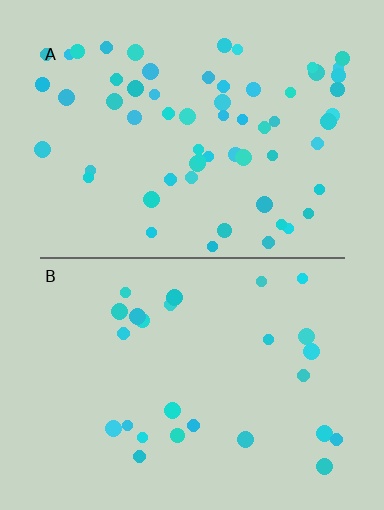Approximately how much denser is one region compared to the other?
Approximately 2.3× — region A over region B.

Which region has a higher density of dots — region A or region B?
A (the top).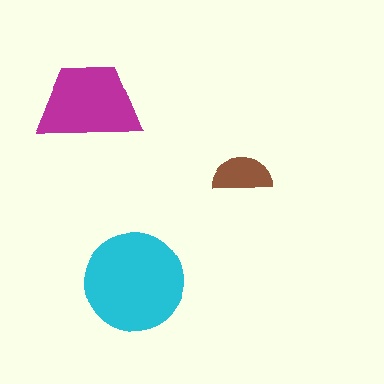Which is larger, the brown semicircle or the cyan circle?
The cyan circle.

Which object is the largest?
The cyan circle.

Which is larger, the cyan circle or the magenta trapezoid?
The cyan circle.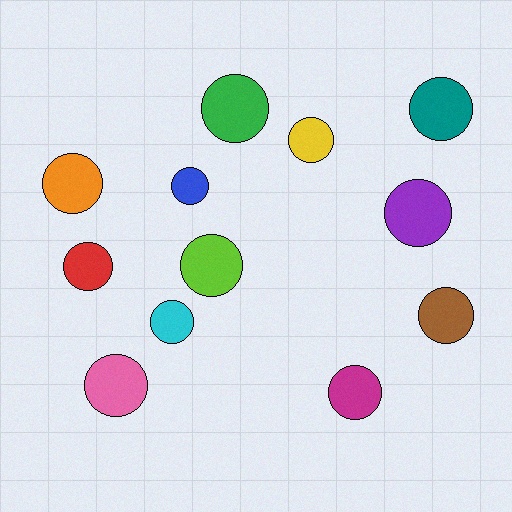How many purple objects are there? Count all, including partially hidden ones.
There is 1 purple object.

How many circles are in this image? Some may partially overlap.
There are 12 circles.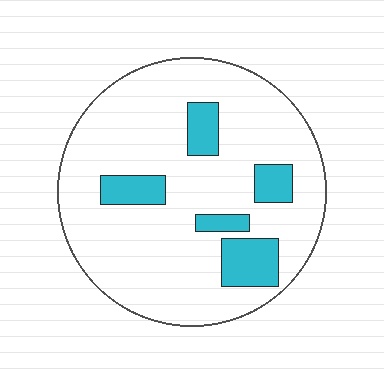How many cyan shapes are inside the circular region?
5.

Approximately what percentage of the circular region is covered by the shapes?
Approximately 15%.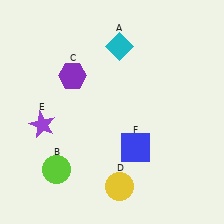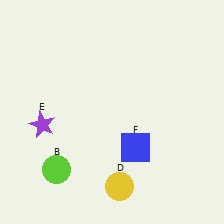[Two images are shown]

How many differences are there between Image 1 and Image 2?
There are 2 differences between the two images.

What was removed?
The purple hexagon (C), the cyan diamond (A) were removed in Image 2.